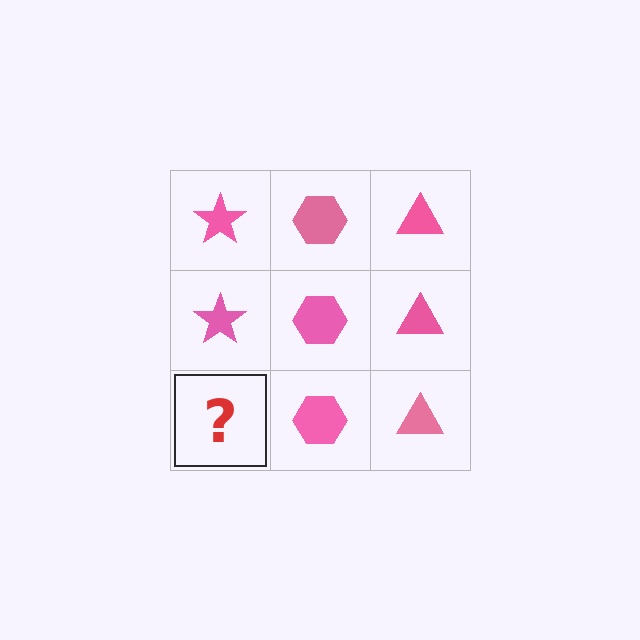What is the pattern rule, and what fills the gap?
The rule is that each column has a consistent shape. The gap should be filled with a pink star.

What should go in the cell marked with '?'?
The missing cell should contain a pink star.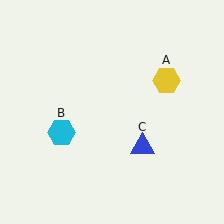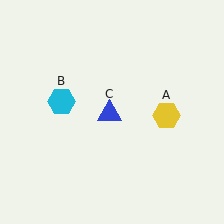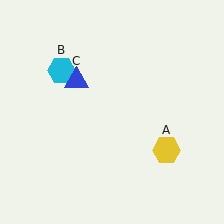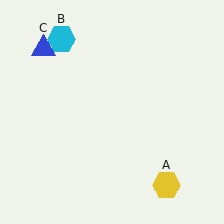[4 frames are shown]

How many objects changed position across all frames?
3 objects changed position: yellow hexagon (object A), cyan hexagon (object B), blue triangle (object C).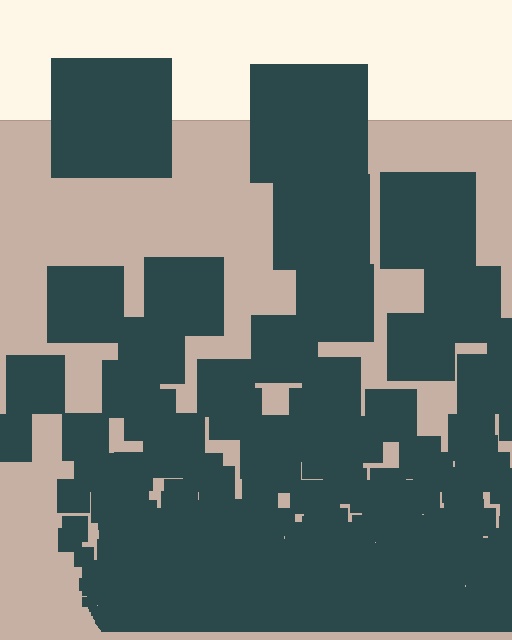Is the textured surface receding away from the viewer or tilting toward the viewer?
The surface appears to tilt toward the viewer. Texture elements get larger and sparser toward the top.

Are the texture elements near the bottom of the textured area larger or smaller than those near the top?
Smaller. The gradient is inverted — elements near the bottom are smaller and denser.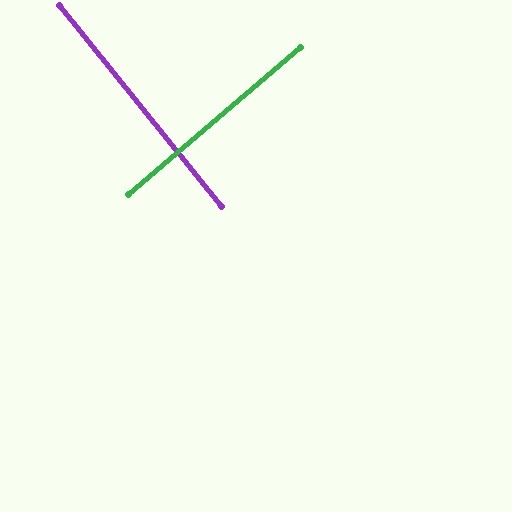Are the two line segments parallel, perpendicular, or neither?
Perpendicular — they meet at approximately 88°.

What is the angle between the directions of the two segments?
Approximately 88 degrees.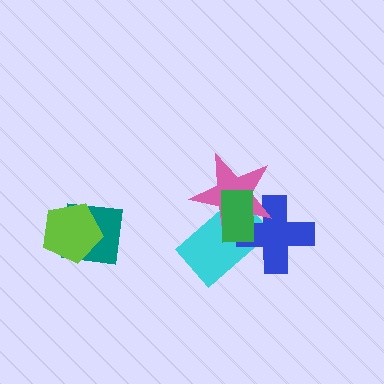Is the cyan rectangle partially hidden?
Yes, it is partially covered by another shape.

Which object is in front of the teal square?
The lime pentagon is in front of the teal square.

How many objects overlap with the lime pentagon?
1 object overlaps with the lime pentagon.